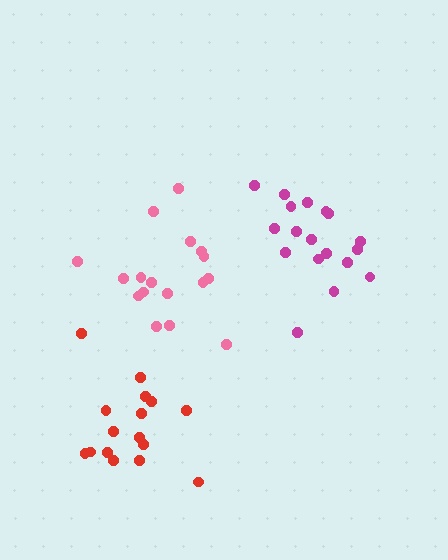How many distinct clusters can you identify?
There are 3 distinct clusters.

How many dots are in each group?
Group 1: 18 dots, Group 2: 17 dots, Group 3: 16 dots (51 total).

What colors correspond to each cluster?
The clusters are colored: magenta, pink, red.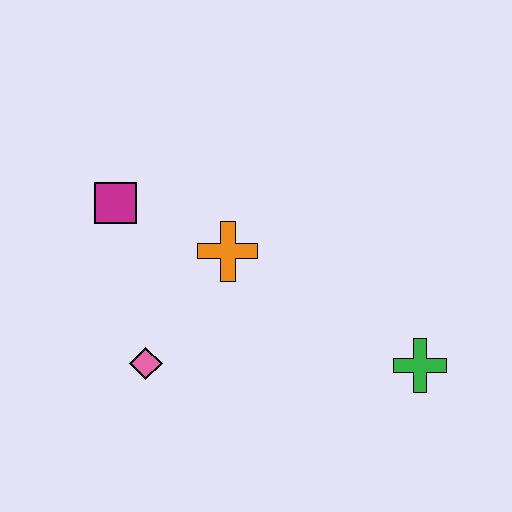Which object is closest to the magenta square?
The orange cross is closest to the magenta square.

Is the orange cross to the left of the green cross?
Yes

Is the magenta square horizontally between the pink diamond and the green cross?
No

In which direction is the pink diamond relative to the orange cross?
The pink diamond is below the orange cross.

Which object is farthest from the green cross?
The magenta square is farthest from the green cross.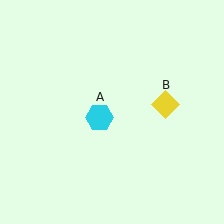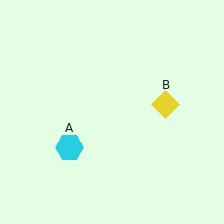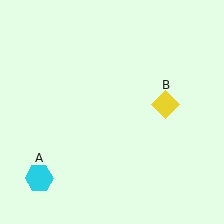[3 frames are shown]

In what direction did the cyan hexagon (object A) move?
The cyan hexagon (object A) moved down and to the left.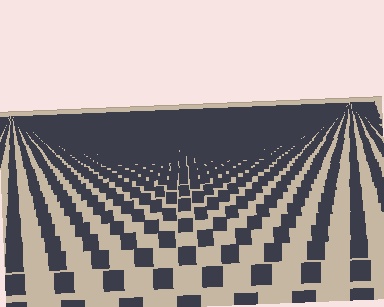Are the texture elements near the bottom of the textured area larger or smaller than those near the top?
Larger. Near the bottom, elements are closer to the viewer and appear at a bigger on-screen size.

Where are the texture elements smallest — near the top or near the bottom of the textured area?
Near the top.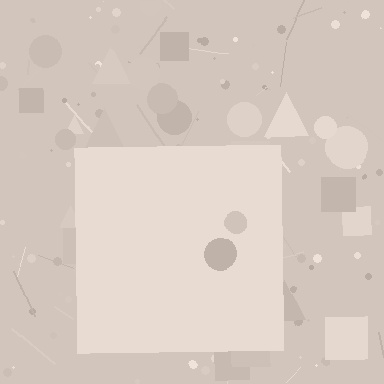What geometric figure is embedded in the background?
A square is embedded in the background.